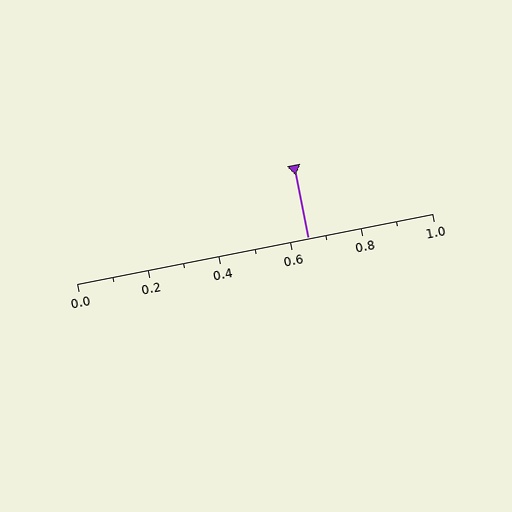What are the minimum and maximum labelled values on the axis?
The axis runs from 0.0 to 1.0.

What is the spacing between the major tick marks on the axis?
The major ticks are spaced 0.2 apart.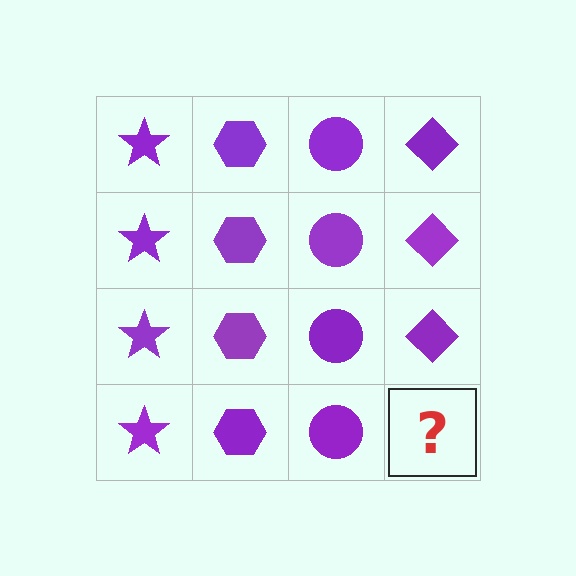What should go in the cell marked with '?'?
The missing cell should contain a purple diamond.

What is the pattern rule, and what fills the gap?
The rule is that each column has a consistent shape. The gap should be filled with a purple diamond.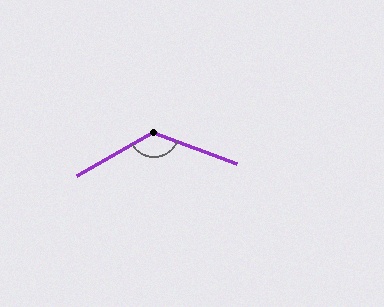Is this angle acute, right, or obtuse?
It is obtuse.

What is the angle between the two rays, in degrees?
Approximately 129 degrees.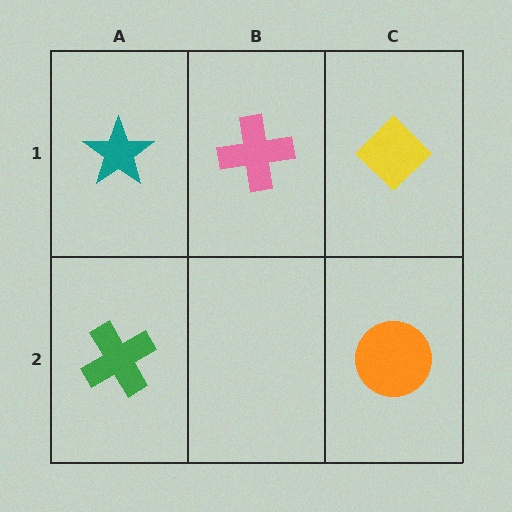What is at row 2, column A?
A green cross.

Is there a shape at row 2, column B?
No, that cell is empty.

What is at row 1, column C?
A yellow diamond.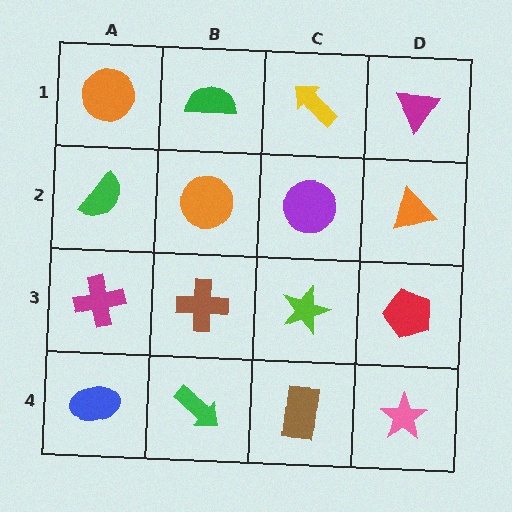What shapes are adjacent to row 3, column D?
An orange triangle (row 2, column D), a pink star (row 4, column D), a lime star (row 3, column C).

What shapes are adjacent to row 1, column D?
An orange triangle (row 2, column D), a yellow arrow (row 1, column C).